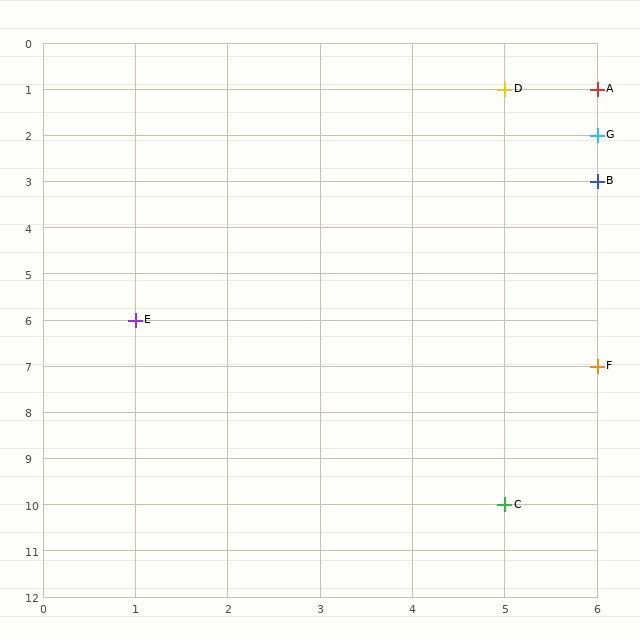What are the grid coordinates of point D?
Point D is at grid coordinates (5, 1).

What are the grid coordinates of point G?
Point G is at grid coordinates (6, 2).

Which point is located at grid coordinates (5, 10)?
Point C is at (5, 10).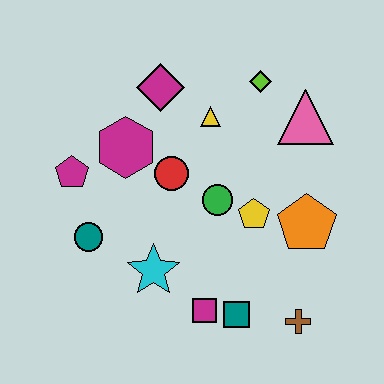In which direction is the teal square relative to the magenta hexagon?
The teal square is below the magenta hexagon.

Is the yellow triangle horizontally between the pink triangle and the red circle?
Yes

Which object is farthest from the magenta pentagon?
The brown cross is farthest from the magenta pentagon.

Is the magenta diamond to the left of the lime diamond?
Yes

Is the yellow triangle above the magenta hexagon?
Yes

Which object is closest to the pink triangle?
The lime diamond is closest to the pink triangle.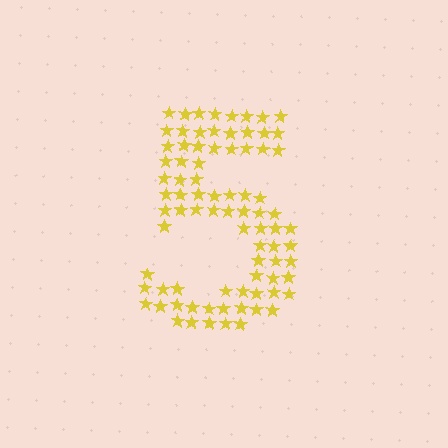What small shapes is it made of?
It is made of small stars.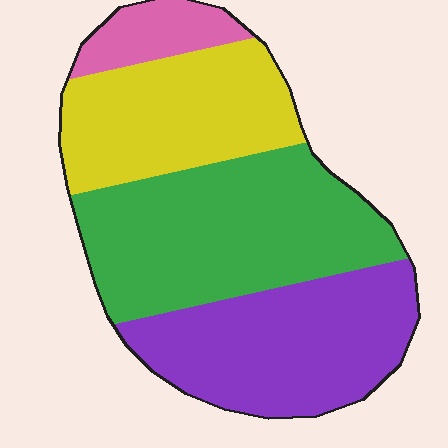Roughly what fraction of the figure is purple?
Purple covers roughly 30% of the figure.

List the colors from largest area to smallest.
From largest to smallest: green, purple, yellow, pink.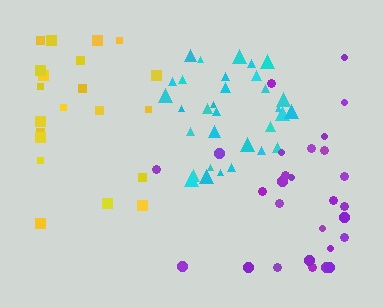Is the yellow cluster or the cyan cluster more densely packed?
Cyan.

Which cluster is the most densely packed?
Cyan.